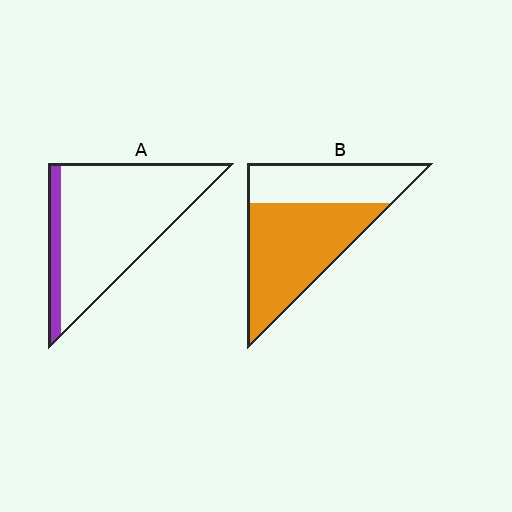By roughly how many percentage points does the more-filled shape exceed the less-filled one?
By roughly 50 percentage points (B over A).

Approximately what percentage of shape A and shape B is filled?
A is approximately 15% and B is approximately 60%.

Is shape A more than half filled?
No.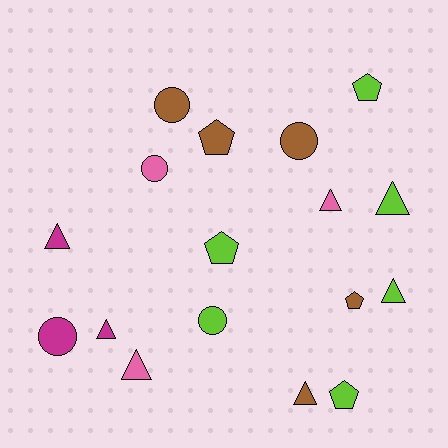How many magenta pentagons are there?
There are no magenta pentagons.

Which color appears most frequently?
Lime, with 6 objects.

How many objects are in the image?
There are 17 objects.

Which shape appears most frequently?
Triangle, with 7 objects.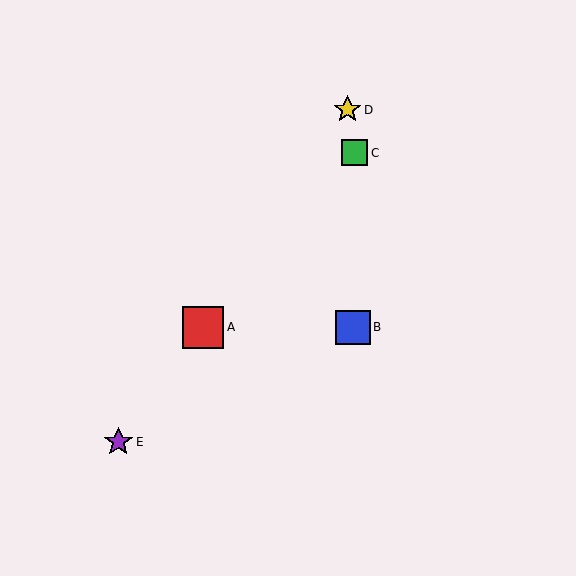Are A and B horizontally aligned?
Yes, both are at y≈327.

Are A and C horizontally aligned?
No, A is at y≈327 and C is at y≈153.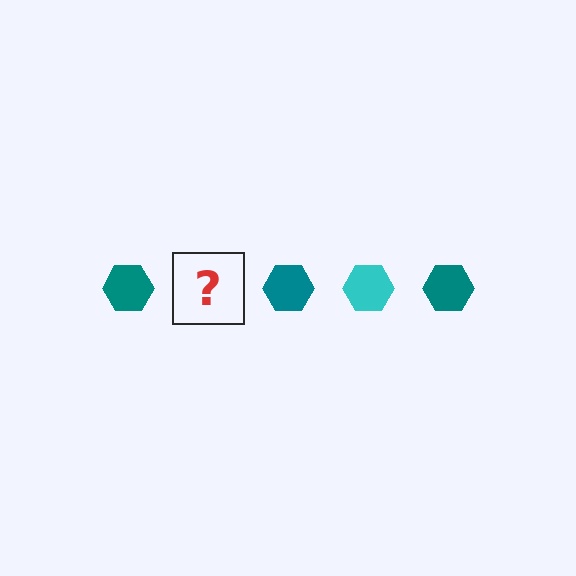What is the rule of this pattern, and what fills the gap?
The rule is that the pattern cycles through teal, cyan hexagons. The gap should be filled with a cyan hexagon.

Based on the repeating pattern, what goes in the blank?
The blank should be a cyan hexagon.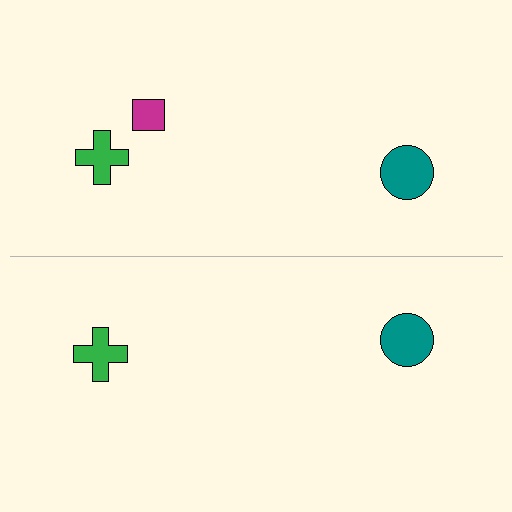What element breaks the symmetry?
A magenta square is missing from the bottom side.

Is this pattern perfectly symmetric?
No, the pattern is not perfectly symmetric. A magenta square is missing from the bottom side.